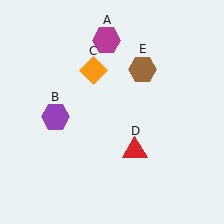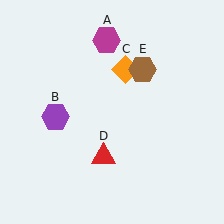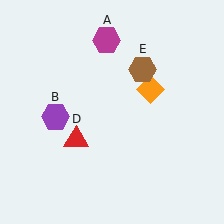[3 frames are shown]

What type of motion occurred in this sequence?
The orange diamond (object C), red triangle (object D) rotated clockwise around the center of the scene.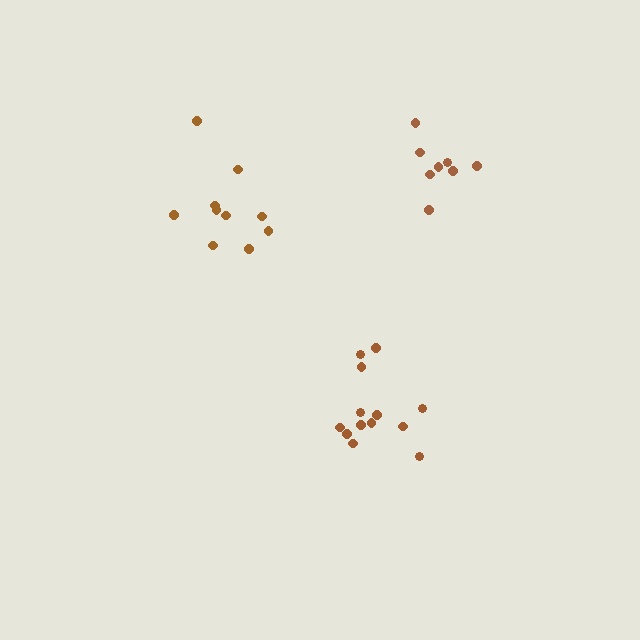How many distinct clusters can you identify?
There are 3 distinct clusters.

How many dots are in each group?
Group 1: 13 dots, Group 2: 10 dots, Group 3: 8 dots (31 total).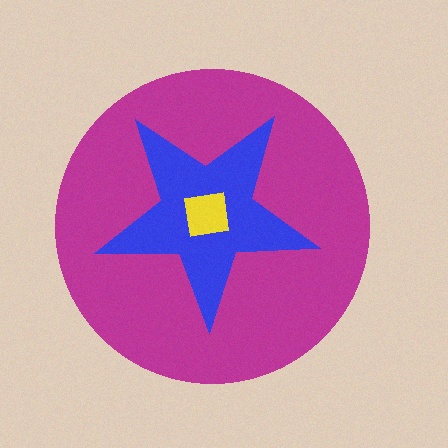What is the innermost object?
The yellow square.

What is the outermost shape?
The magenta circle.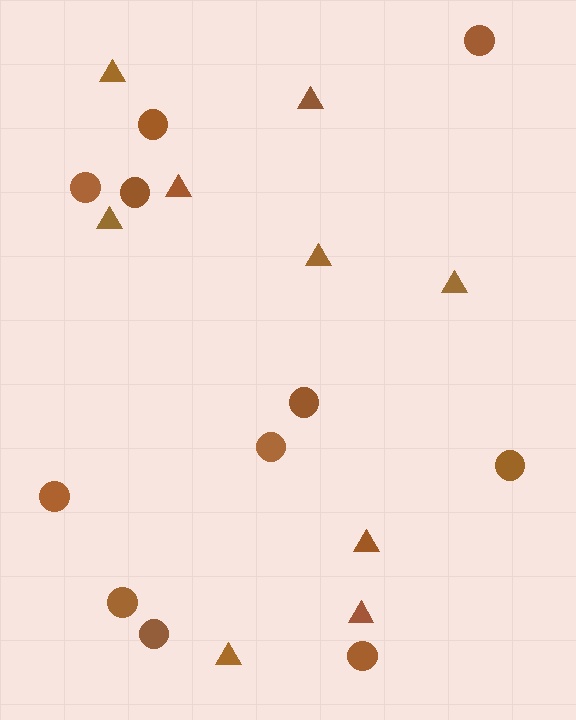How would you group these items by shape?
There are 2 groups: one group of triangles (9) and one group of circles (11).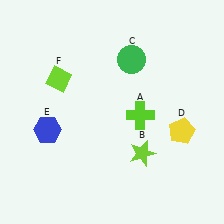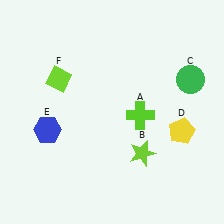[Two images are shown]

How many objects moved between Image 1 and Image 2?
1 object moved between the two images.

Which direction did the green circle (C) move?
The green circle (C) moved right.